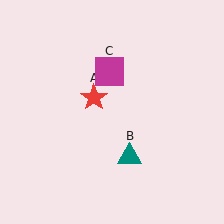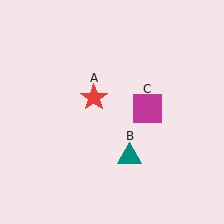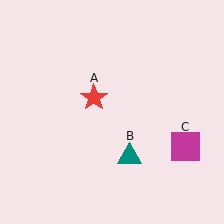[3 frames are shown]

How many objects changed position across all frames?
1 object changed position: magenta square (object C).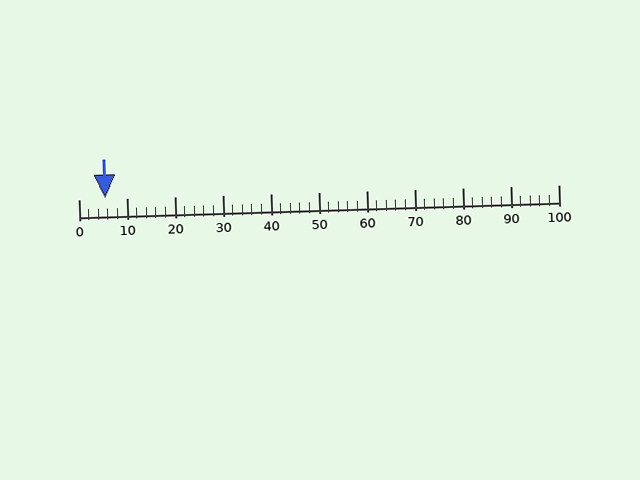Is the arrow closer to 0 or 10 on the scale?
The arrow is closer to 10.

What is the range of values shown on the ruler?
The ruler shows values from 0 to 100.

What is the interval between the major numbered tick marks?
The major tick marks are spaced 10 units apart.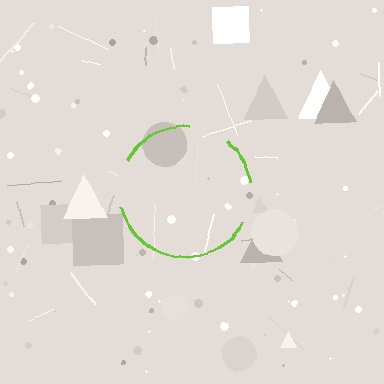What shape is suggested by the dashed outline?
The dashed outline suggests a circle.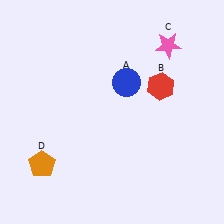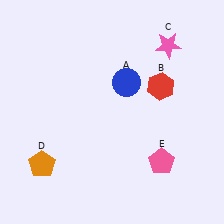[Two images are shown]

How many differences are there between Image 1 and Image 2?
There is 1 difference between the two images.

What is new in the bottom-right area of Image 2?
A pink pentagon (E) was added in the bottom-right area of Image 2.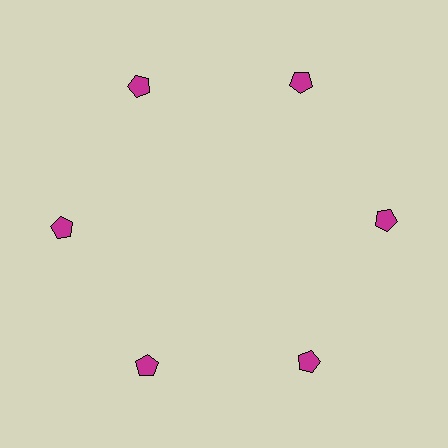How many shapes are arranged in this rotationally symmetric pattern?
There are 6 shapes, arranged in 6 groups of 1.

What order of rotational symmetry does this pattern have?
This pattern has 6-fold rotational symmetry.